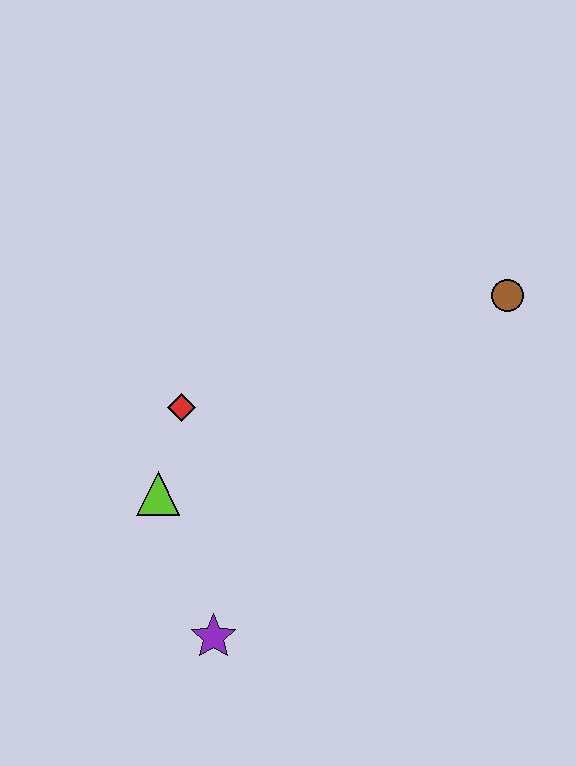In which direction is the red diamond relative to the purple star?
The red diamond is above the purple star.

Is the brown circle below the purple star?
No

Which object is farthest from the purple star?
The brown circle is farthest from the purple star.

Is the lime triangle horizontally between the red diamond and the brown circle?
No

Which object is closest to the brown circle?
The red diamond is closest to the brown circle.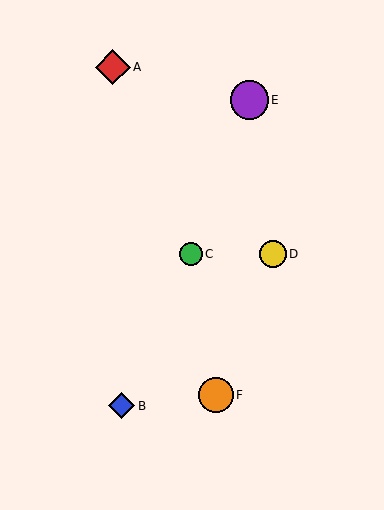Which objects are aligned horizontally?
Objects C, D are aligned horizontally.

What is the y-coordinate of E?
Object E is at y≈100.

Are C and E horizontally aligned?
No, C is at y≈254 and E is at y≈100.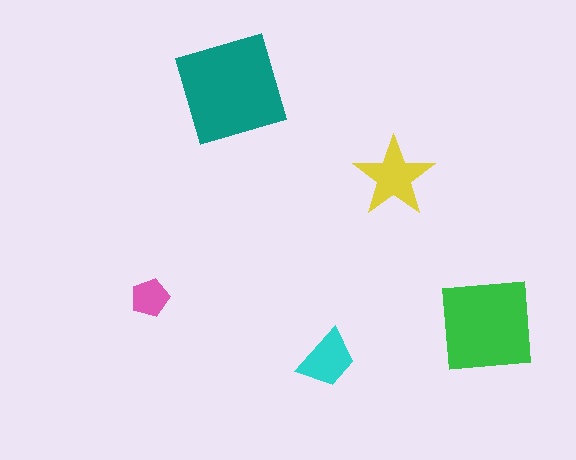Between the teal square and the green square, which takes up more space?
The teal square.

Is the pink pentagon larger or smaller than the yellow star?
Smaller.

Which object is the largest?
The teal square.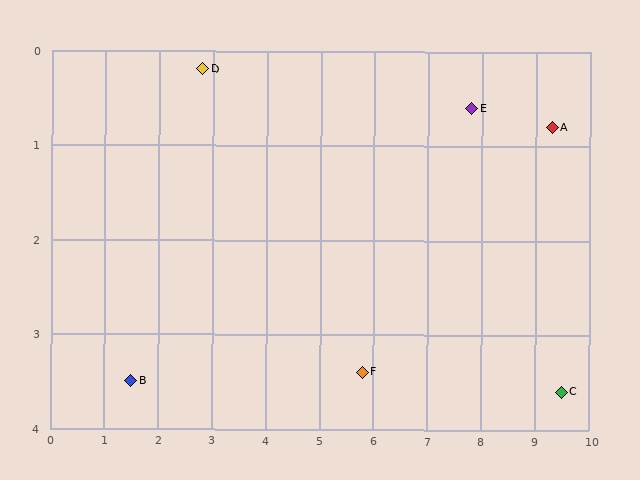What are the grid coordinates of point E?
Point E is at approximately (7.8, 0.6).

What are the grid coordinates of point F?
Point F is at approximately (5.8, 3.4).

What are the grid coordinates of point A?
Point A is at approximately (9.3, 0.8).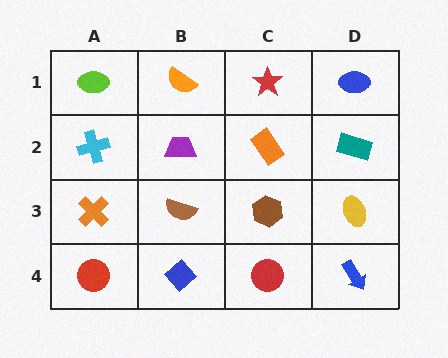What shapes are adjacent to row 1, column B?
A purple trapezoid (row 2, column B), a lime ellipse (row 1, column A), a red star (row 1, column C).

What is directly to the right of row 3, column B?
A brown hexagon.